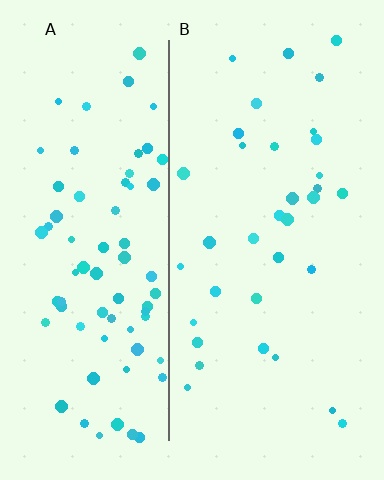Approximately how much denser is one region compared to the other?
Approximately 2.2× — region A over region B.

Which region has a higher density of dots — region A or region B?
A (the left).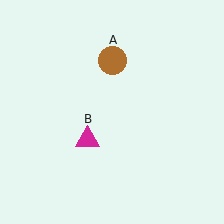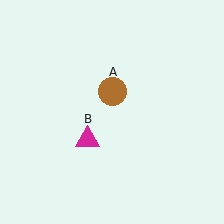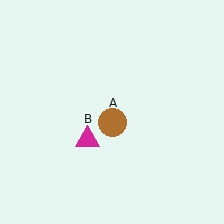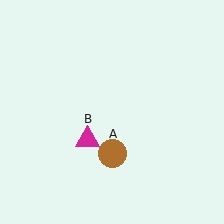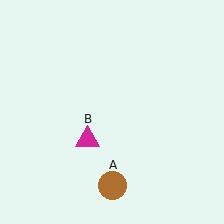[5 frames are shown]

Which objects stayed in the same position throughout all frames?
Magenta triangle (object B) remained stationary.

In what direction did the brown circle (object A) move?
The brown circle (object A) moved down.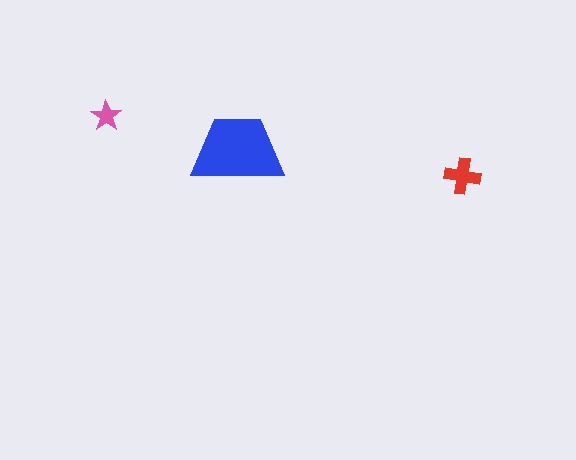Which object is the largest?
The blue trapezoid.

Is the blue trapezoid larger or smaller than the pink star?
Larger.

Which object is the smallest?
The pink star.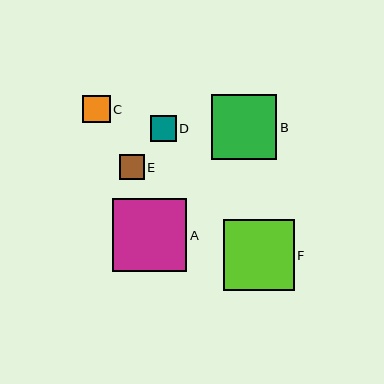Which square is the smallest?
Square E is the smallest with a size of approximately 25 pixels.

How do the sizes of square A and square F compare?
Square A and square F are approximately the same size.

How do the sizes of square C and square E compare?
Square C and square E are approximately the same size.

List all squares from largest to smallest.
From largest to smallest: A, F, B, C, D, E.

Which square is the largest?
Square A is the largest with a size of approximately 74 pixels.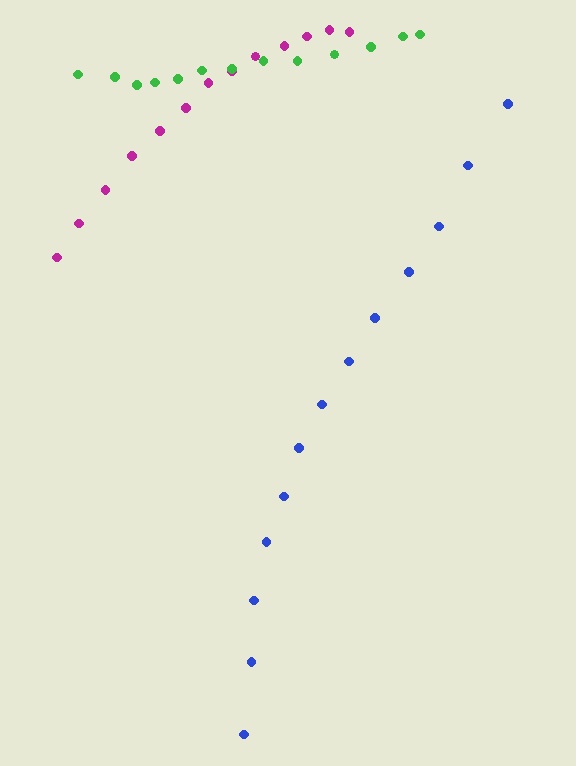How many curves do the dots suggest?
There are 3 distinct paths.